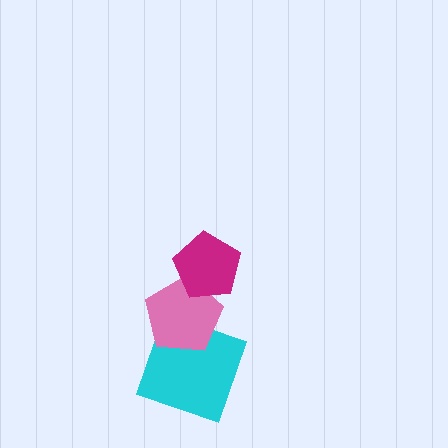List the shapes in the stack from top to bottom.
From top to bottom: the magenta pentagon, the pink pentagon, the cyan square.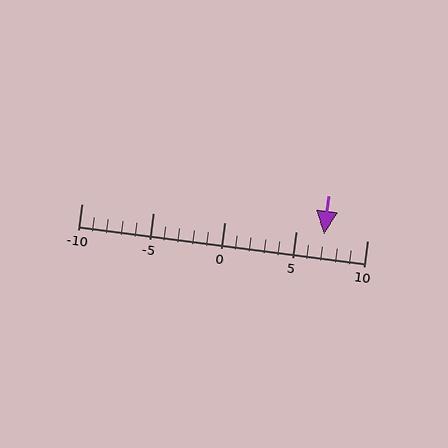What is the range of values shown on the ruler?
The ruler shows values from -10 to 10.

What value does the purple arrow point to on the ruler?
The purple arrow points to approximately 7.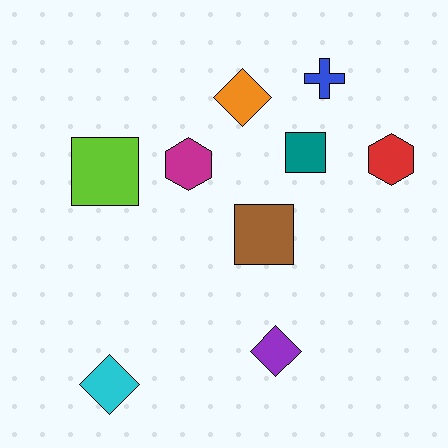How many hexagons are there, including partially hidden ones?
There are 2 hexagons.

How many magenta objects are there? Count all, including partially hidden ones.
There is 1 magenta object.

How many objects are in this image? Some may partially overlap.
There are 9 objects.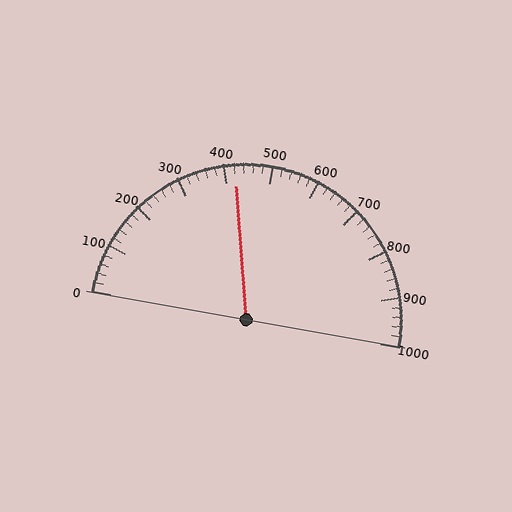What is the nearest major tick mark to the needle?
The nearest major tick mark is 400.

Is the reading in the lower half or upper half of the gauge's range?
The reading is in the lower half of the range (0 to 1000).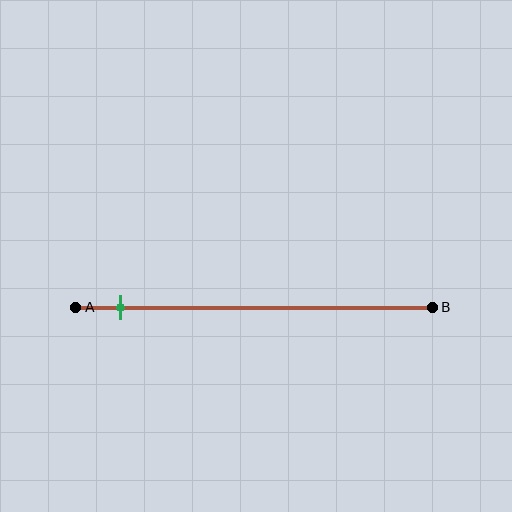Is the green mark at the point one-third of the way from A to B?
No, the mark is at about 15% from A, not at the 33% one-third point.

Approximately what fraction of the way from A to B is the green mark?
The green mark is approximately 15% of the way from A to B.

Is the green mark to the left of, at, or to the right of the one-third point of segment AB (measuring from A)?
The green mark is to the left of the one-third point of segment AB.